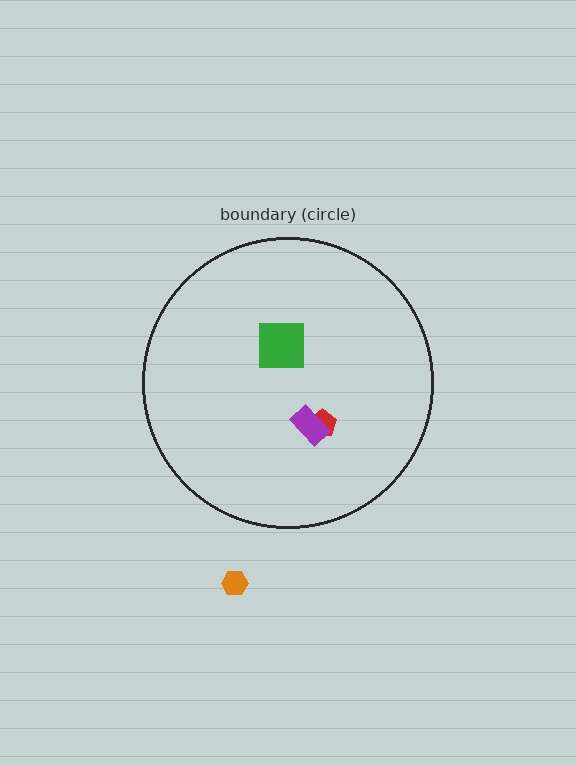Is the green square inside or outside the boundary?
Inside.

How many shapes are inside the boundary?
3 inside, 1 outside.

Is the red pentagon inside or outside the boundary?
Inside.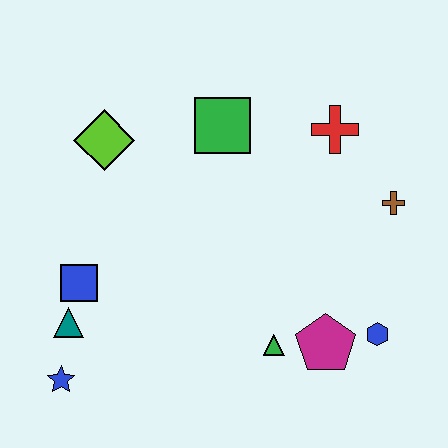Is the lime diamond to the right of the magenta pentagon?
No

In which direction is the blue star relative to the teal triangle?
The blue star is below the teal triangle.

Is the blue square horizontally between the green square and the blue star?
Yes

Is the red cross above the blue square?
Yes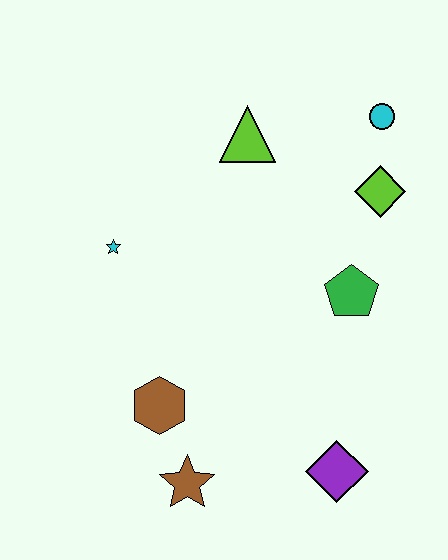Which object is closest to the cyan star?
The brown hexagon is closest to the cyan star.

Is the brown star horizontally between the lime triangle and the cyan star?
Yes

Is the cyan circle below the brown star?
No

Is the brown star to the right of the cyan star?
Yes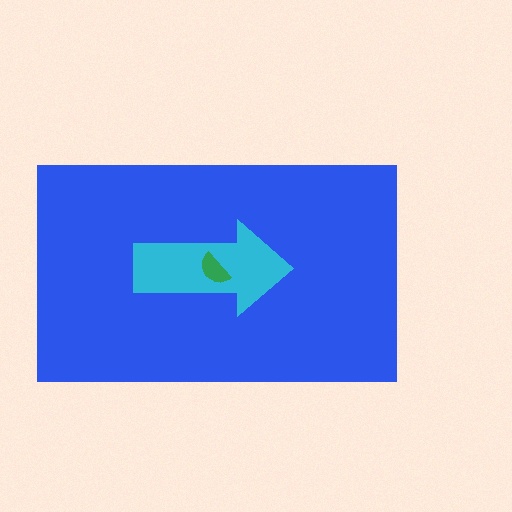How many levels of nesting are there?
3.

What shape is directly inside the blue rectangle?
The cyan arrow.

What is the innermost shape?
The green semicircle.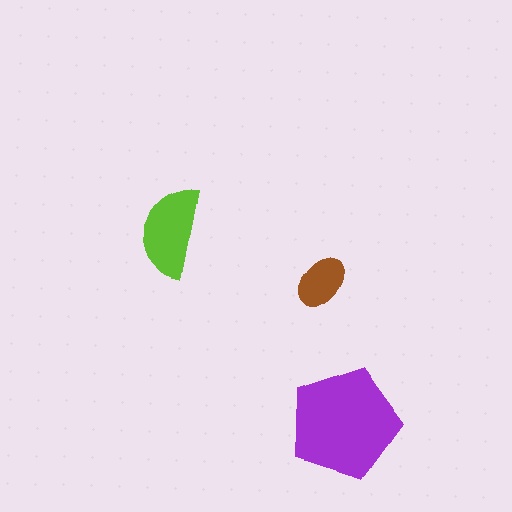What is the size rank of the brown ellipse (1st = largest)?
3rd.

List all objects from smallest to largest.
The brown ellipse, the lime semicircle, the purple pentagon.